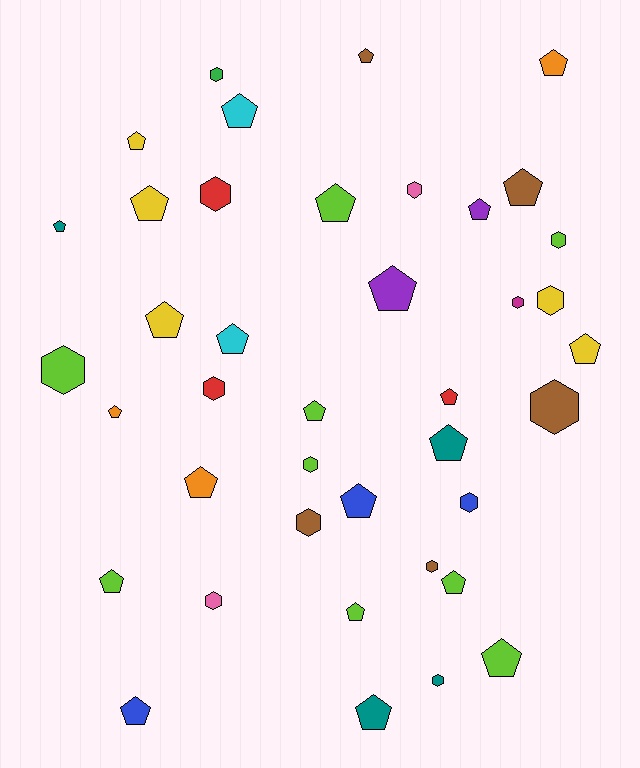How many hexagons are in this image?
There are 15 hexagons.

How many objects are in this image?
There are 40 objects.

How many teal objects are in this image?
There are 4 teal objects.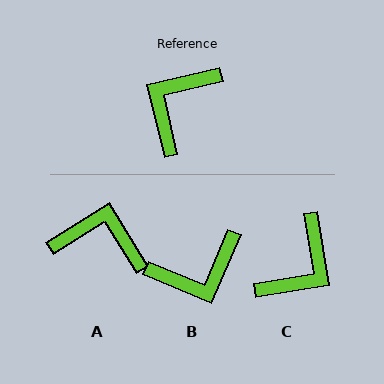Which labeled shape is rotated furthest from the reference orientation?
C, about 176 degrees away.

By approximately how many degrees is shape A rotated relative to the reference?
Approximately 71 degrees clockwise.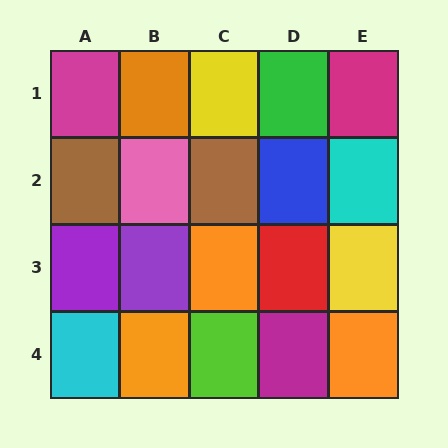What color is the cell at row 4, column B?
Orange.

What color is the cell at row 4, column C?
Lime.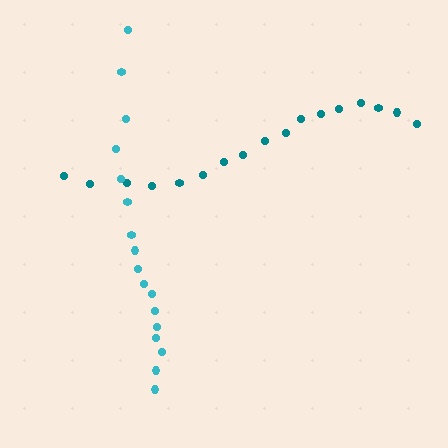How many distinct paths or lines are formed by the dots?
There are 2 distinct paths.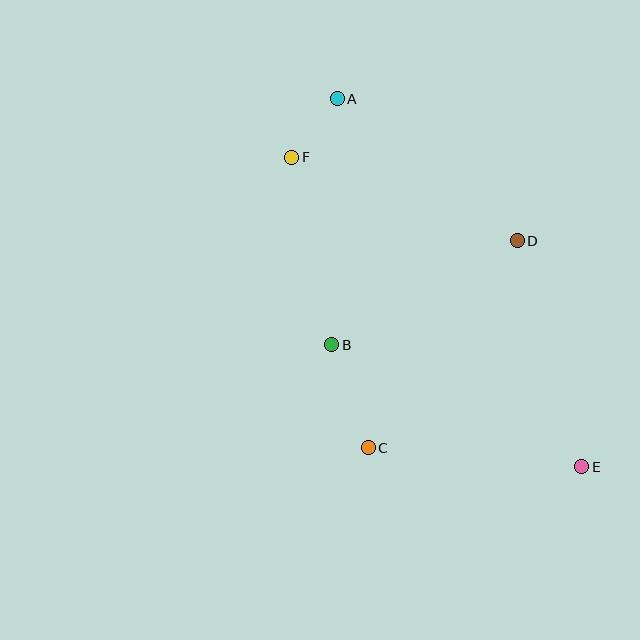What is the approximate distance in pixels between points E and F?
The distance between E and F is approximately 424 pixels.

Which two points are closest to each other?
Points A and F are closest to each other.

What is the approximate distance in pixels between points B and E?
The distance between B and E is approximately 278 pixels.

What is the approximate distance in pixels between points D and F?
The distance between D and F is approximately 241 pixels.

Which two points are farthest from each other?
Points A and E are farthest from each other.